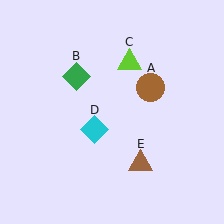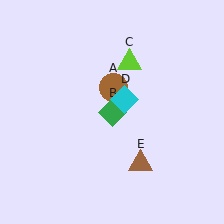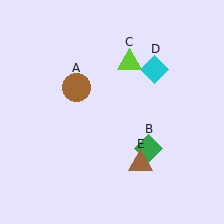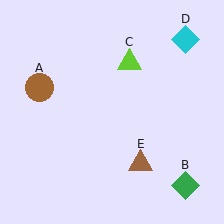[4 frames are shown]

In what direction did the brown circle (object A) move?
The brown circle (object A) moved left.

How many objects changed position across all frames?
3 objects changed position: brown circle (object A), green diamond (object B), cyan diamond (object D).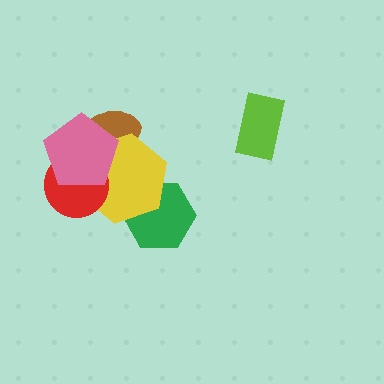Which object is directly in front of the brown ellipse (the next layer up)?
The yellow hexagon is directly in front of the brown ellipse.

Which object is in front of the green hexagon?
The yellow hexagon is in front of the green hexagon.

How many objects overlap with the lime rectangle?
0 objects overlap with the lime rectangle.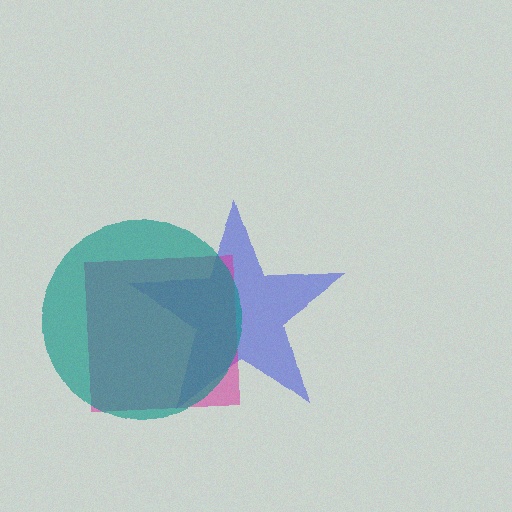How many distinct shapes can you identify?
There are 3 distinct shapes: a blue star, a magenta square, a teal circle.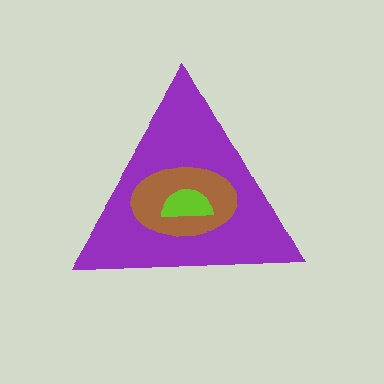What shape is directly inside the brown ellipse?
The lime semicircle.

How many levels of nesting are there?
3.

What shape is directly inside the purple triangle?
The brown ellipse.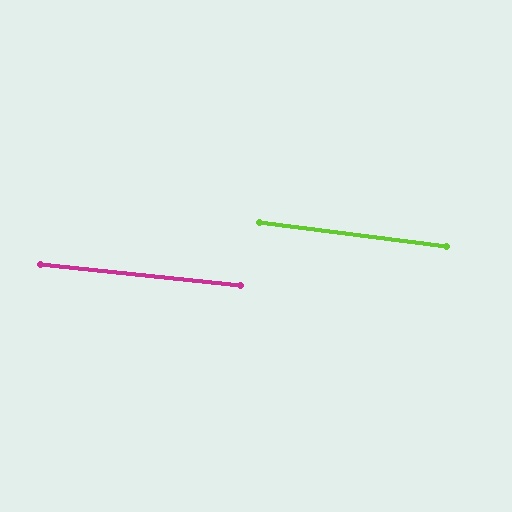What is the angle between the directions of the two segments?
Approximately 1 degree.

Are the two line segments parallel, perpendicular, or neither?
Parallel — their directions differ by only 1.3°.